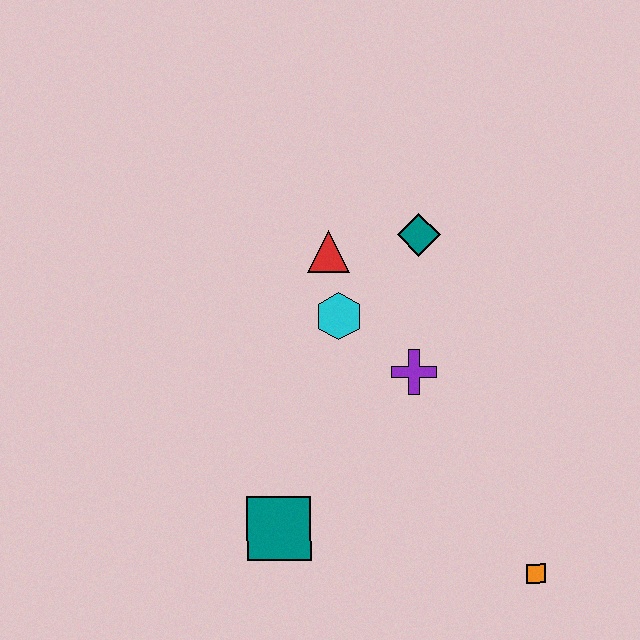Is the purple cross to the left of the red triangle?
No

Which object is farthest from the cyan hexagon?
The orange square is farthest from the cyan hexagon.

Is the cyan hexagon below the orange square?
No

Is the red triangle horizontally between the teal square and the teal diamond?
Yes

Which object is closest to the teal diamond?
The red triangle is closest to the teal diamond.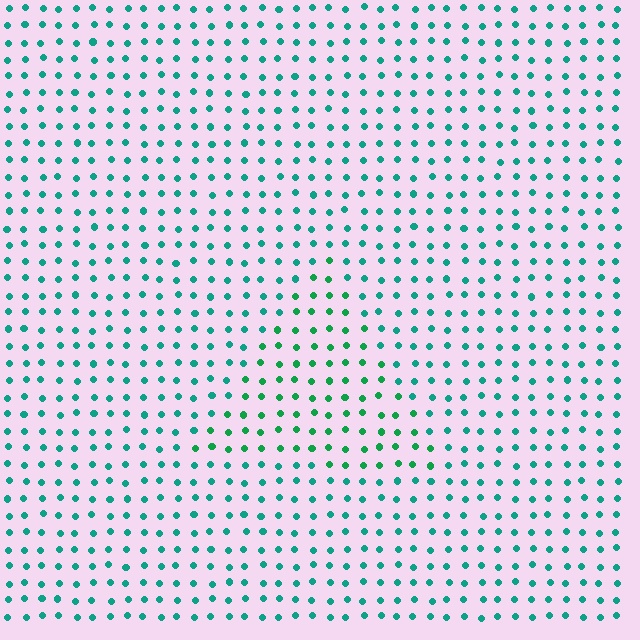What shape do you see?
I see a triangle.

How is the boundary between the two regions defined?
The boundary is defined purely by a slight shift in hue (about 27 degrees). Spacing, size, and orientation are identical on both sides.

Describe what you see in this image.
The image is filled with small teal elements in a uniform arrangement. A triangle-shaped region is visible where the elements are tinted to a slightly different hue, forming a subtle color boundary.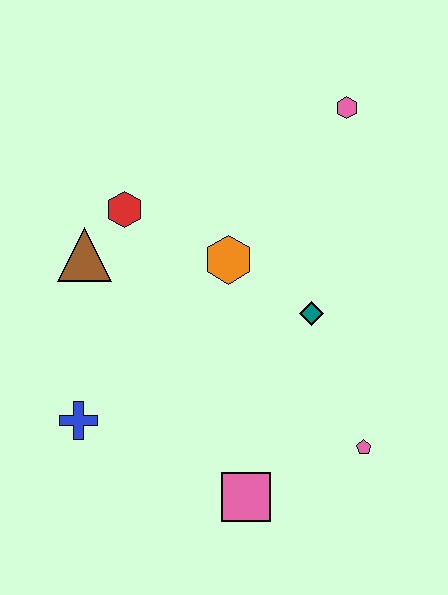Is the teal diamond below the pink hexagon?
Yes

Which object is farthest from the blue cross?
The pink hexagon is farthest from the blue cross.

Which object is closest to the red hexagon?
The brown triangle is closest to the red hexagon.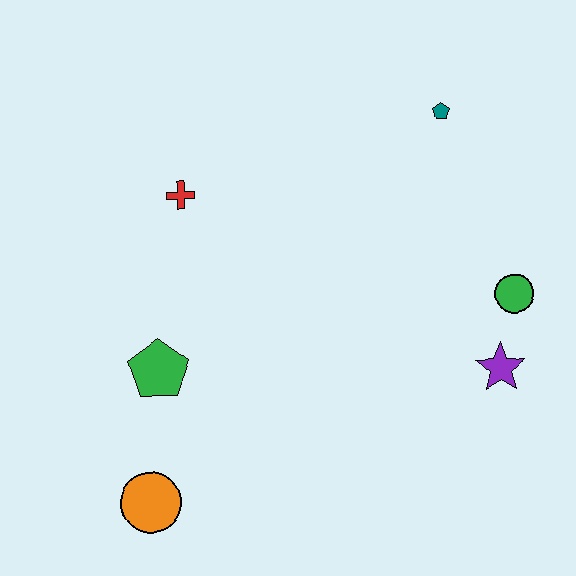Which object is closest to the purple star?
The green circle is closest to the purple star.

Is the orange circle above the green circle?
No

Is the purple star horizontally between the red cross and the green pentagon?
No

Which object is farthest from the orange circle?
The teal pentagon is farthest from the orange circle.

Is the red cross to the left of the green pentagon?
No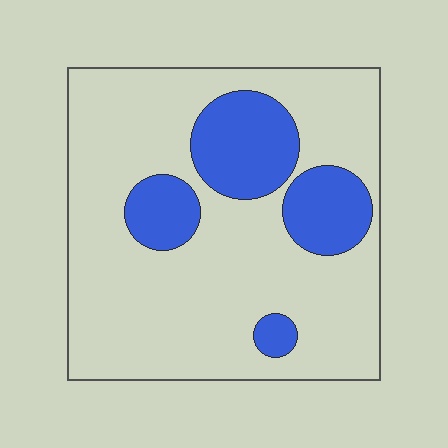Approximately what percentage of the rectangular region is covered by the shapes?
Approximately 25%.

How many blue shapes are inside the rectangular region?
4.